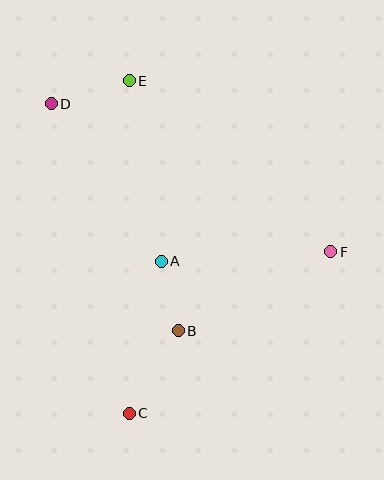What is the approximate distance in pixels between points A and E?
The distance between A and E is approximately 183 pixels.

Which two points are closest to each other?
Points A and B are closest to each other.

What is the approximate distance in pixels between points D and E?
The distance between D and E is approximately 81 pixels.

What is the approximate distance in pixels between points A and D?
The distance between A and D is approximately 192 pixels.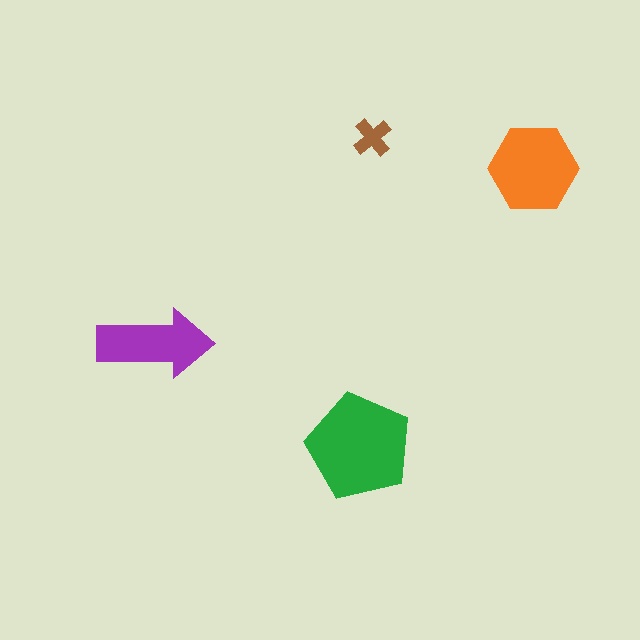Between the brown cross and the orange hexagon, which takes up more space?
The orange hexagon.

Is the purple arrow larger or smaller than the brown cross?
Larger.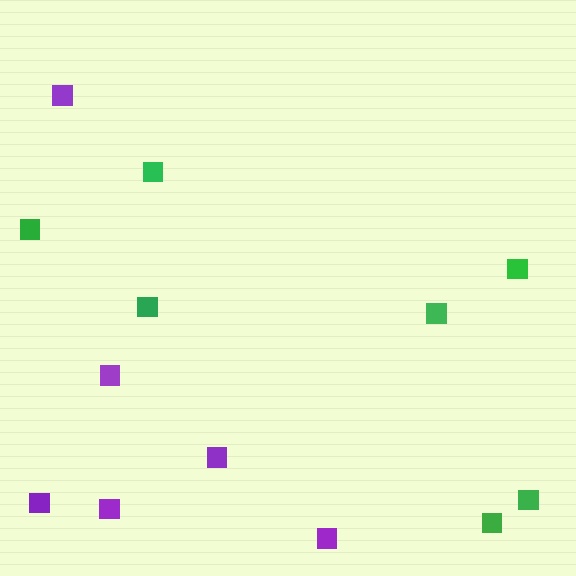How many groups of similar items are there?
There are 2 groups: one group of green squares (7) and one group of purple squares (6).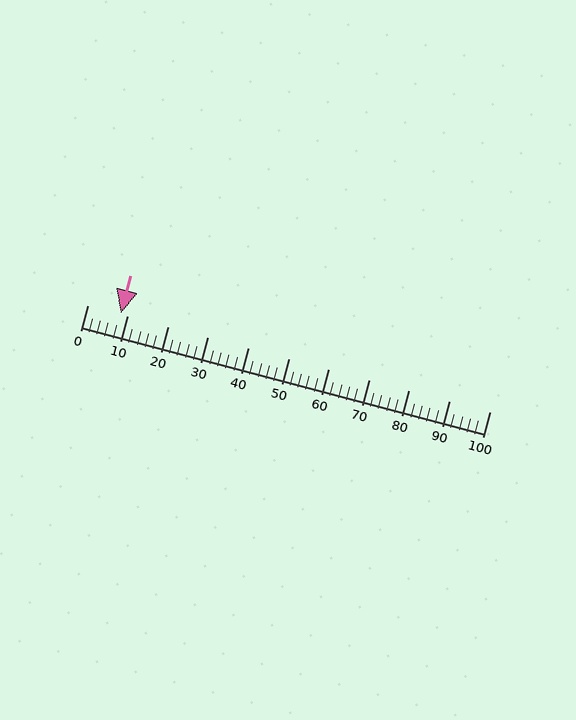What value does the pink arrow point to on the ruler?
The pink arrow points to approximately 8.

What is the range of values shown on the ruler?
The ruler shows values from 0 to 100.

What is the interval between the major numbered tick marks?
The major tick marks are spaced 10 units apart.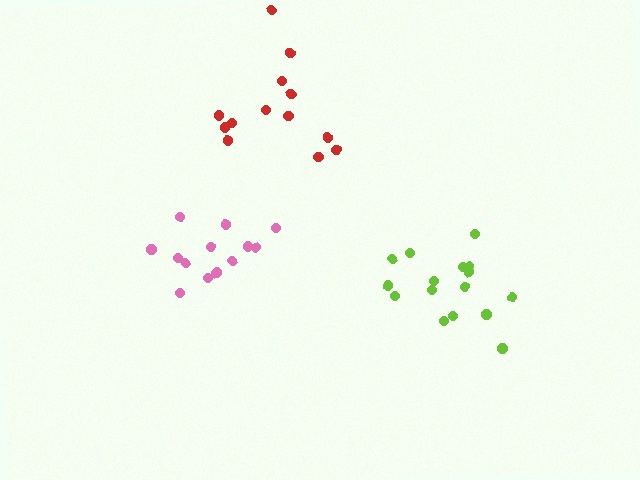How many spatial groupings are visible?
There are 3 spatial groupings.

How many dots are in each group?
Group 1: 13 dots, Group 2: 13 dots, Group 3: 16 dots (42 total).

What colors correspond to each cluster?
The clusters are colored: red, pink, lime.